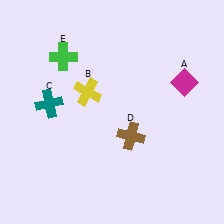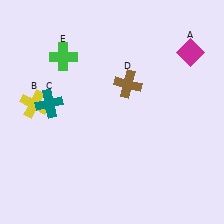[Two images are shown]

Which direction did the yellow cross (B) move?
The yellow cross (B) moved left.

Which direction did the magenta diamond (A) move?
The magenta diamond (A) moved up.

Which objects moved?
The objects that moved are: the magenta diamond (A), the yellow cross (B), the brown cross (D).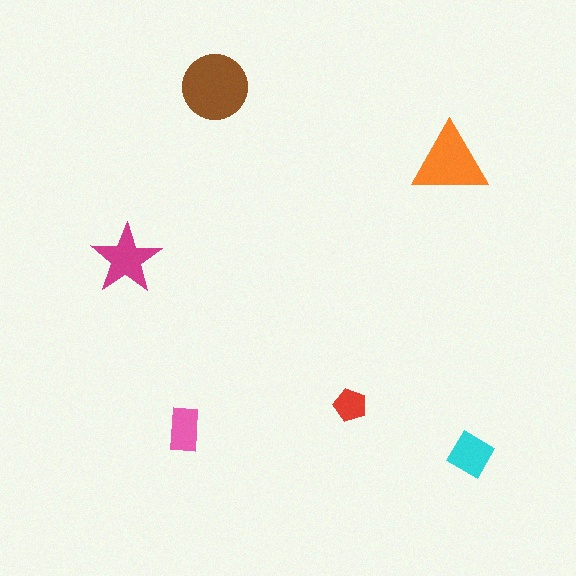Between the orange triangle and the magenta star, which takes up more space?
The orange triangle.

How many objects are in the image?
There are 6 objects in the image.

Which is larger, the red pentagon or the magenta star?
The magenta star.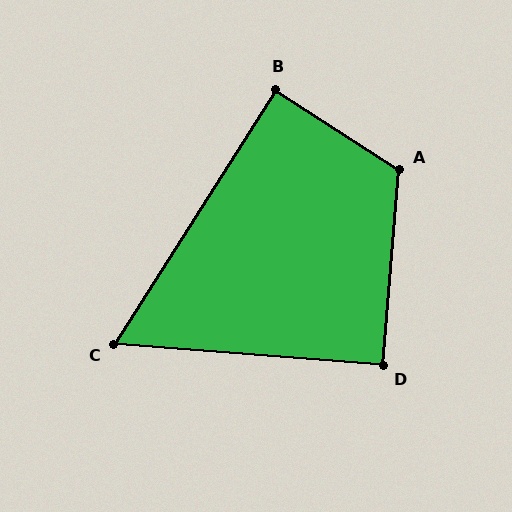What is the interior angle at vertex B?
Approximately 90 degrees (approximately right).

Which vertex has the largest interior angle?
A, at approximately 118 degrees.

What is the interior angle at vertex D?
Approximately 90 degrees (approximately right).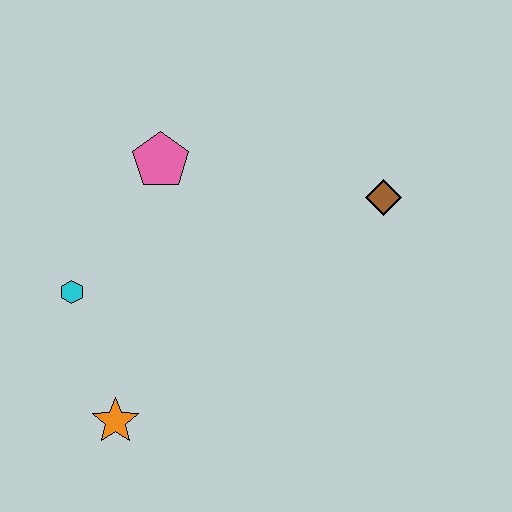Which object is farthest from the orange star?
The brown diamond is farthest from the orange star.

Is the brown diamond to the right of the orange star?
Yes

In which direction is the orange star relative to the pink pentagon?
The orange star is below the pink pentagon.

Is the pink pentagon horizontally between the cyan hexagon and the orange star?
No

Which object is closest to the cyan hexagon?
The orange star is closest to the cyan hexagon.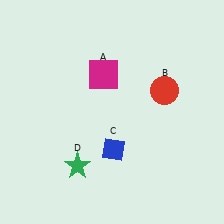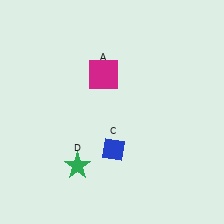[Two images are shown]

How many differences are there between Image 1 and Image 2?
There is 1 difference between the two images.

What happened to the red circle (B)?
The red circle (B) was removed in Image 2. It was in the top-right area of Image 1.